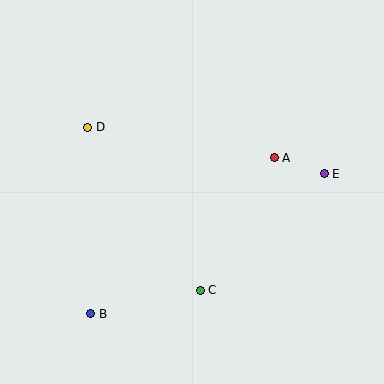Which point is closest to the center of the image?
Point A at (274, 158) is closest to the center.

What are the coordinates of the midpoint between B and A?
The midpoint between B and A is at (183, 236).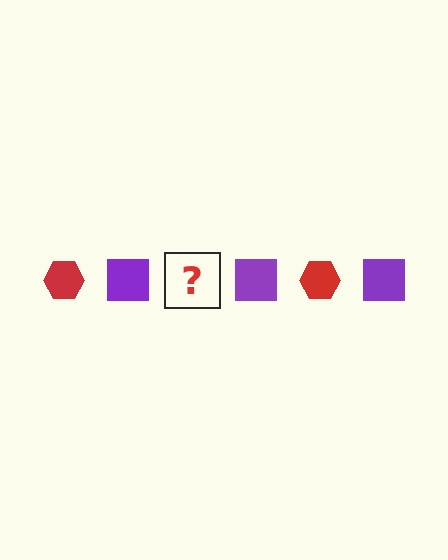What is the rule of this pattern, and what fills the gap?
The rule is that the pattern alternates between red hexagon and purple square. The gap should be filled with a red hexagon.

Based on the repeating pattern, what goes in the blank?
The blank should be a red hexagon.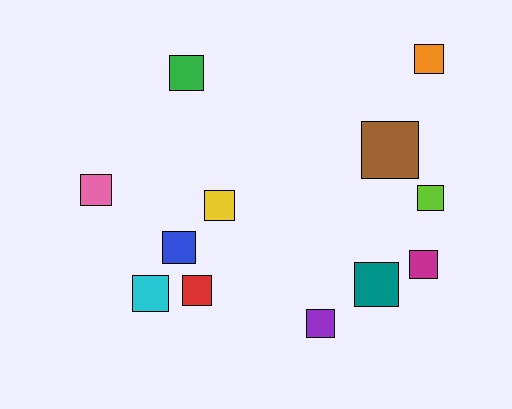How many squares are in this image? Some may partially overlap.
There are 12 squares.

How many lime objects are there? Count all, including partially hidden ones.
There is 1 lime object.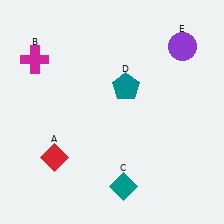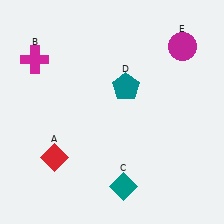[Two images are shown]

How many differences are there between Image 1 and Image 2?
There is 1 difference between the two images.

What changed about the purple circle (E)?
In Image 1, E is purple. In Image 2, it changed to magenta.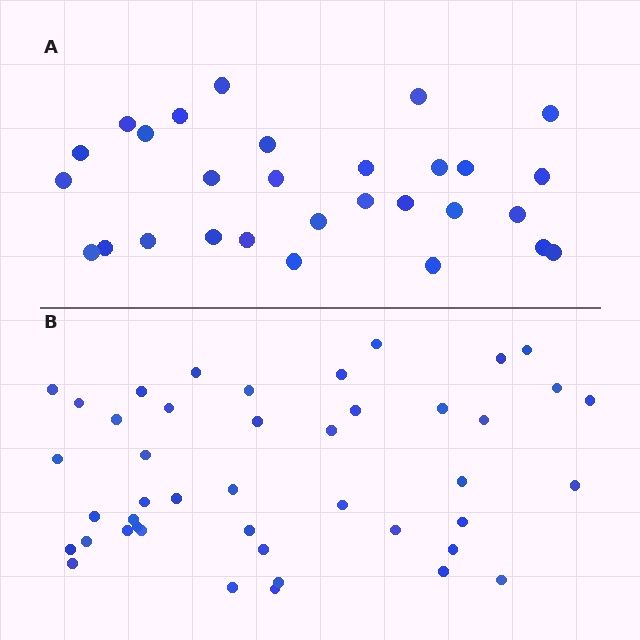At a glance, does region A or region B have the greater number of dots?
Region B (the bottom region) has more dots.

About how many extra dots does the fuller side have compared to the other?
Region B has approximately 15 more dots than region A.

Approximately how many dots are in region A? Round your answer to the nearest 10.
About 30 dots. (The exact count is 29, which rounds to 30.)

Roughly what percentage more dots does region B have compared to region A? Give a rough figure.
About 50% more.